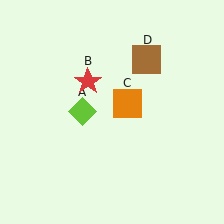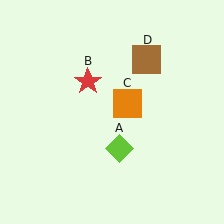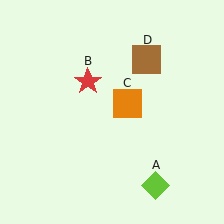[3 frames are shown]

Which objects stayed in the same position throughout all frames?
Red star (object B) and orange square (object C) and brown square (object D) remained stationary.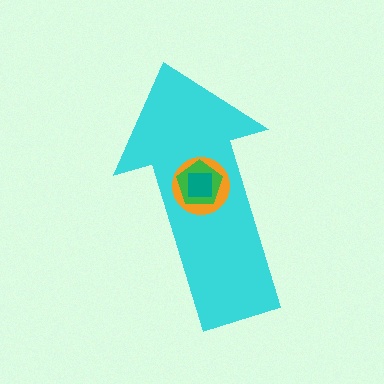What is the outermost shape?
The cyan arrow.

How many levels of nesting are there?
4.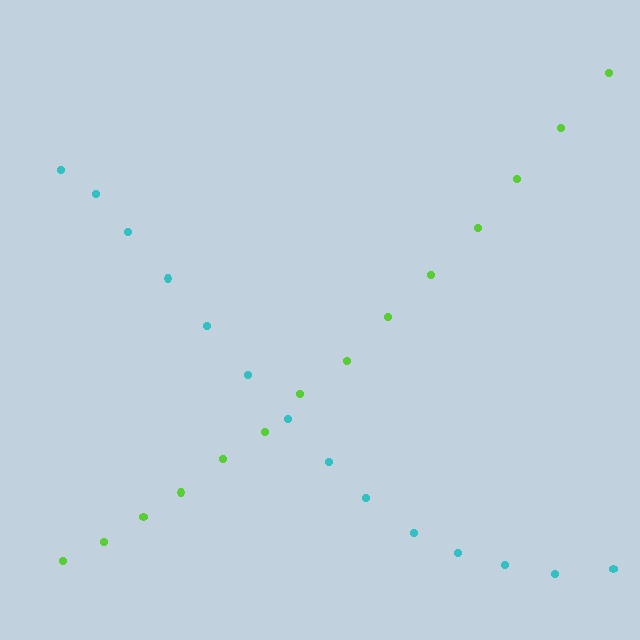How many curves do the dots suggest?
There are 2 distinct paths.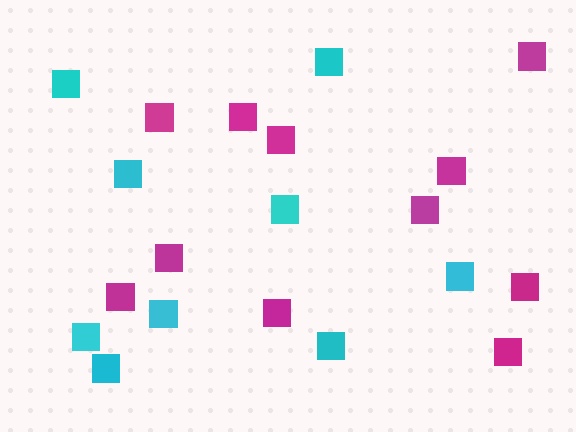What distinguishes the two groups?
There are 2 groups: one group of magenta squares (11) and one group of cyan squares (9).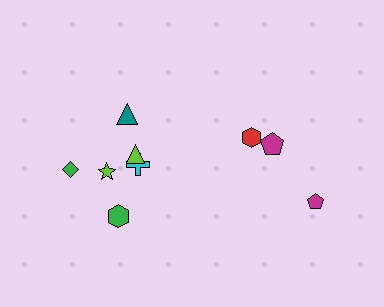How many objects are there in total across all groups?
There are 9 objects.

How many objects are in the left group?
There are 6 objects.